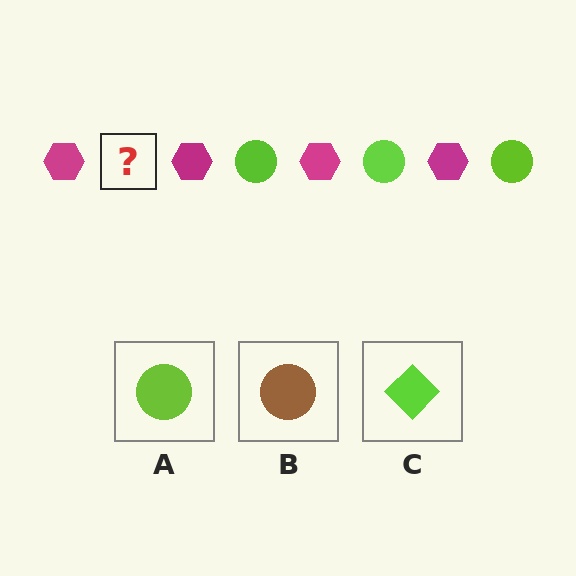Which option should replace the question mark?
Option A.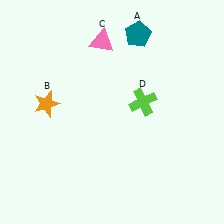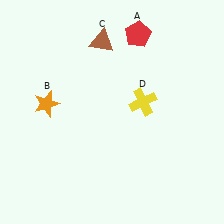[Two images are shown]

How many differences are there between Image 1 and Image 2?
There are 3 differences between the two images.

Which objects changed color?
A changed from teal to red. C changed from pink to brown. D changed from lime to yellow.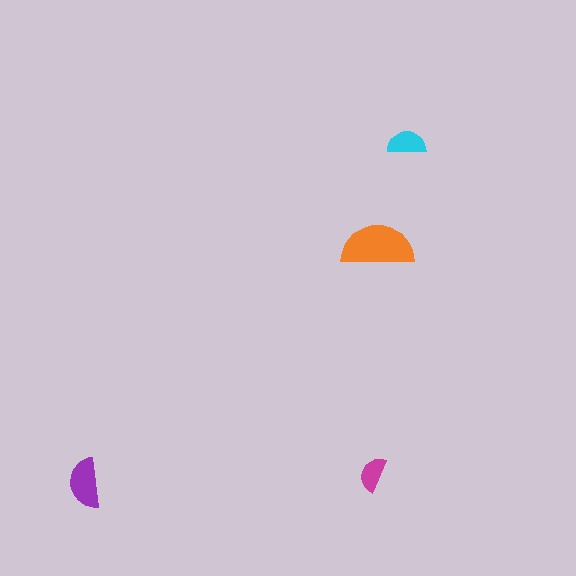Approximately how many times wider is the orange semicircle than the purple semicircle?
About 1.5 times wider.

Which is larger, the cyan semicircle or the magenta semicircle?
The cyan one.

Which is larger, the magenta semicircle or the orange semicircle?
The orange one.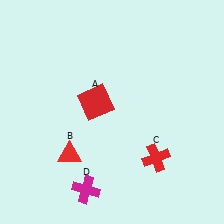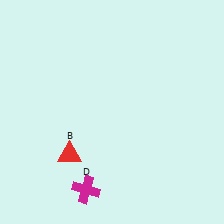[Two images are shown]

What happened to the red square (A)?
The red square (A) was removed in Image 2. It was in the top-left area of Image 1.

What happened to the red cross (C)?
The red cross (C) was removed in Image 2. It was in the bottom-right area of Image 1.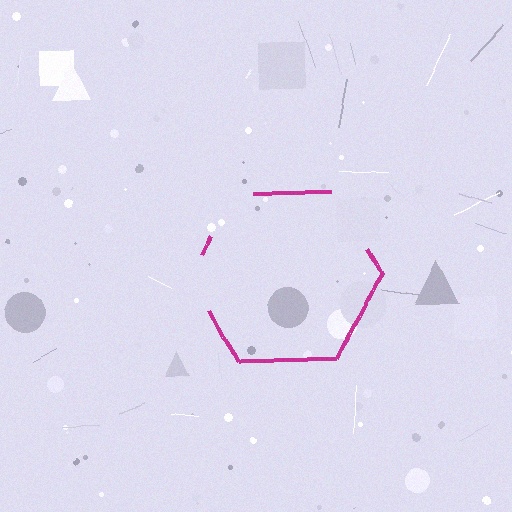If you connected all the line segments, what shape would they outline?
They would outline a hexagon.